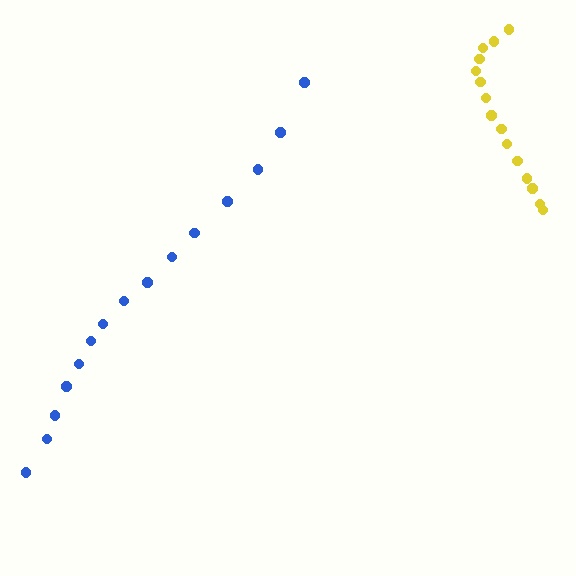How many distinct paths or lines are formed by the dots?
There are 2 distinct paths.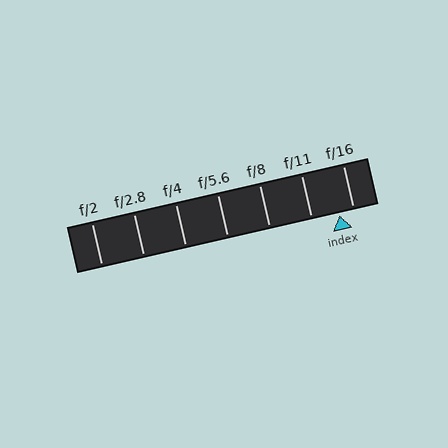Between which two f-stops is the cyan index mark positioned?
The index mark is between f/11 and f/16.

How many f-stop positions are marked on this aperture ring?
There are 7 f-stop positions marked.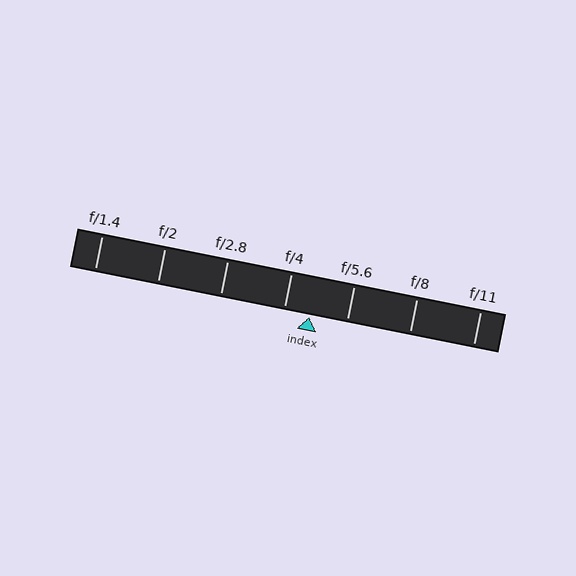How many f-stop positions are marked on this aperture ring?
There are 7 f-stop positions marked.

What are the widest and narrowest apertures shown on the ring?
The widest aperture shown is f/1.4 and the narrowest is f/11.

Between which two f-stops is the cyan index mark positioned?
The index mark is between f/4 and f/5.6.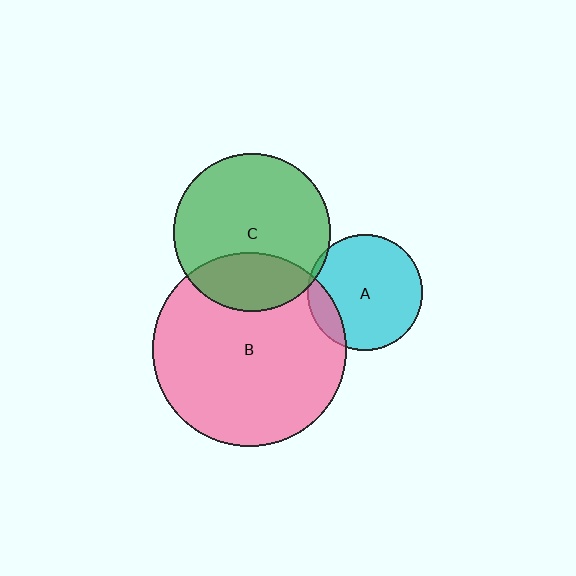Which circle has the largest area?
Circle B (pink).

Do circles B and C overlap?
Yes.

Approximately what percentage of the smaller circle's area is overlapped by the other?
Approximately 25%.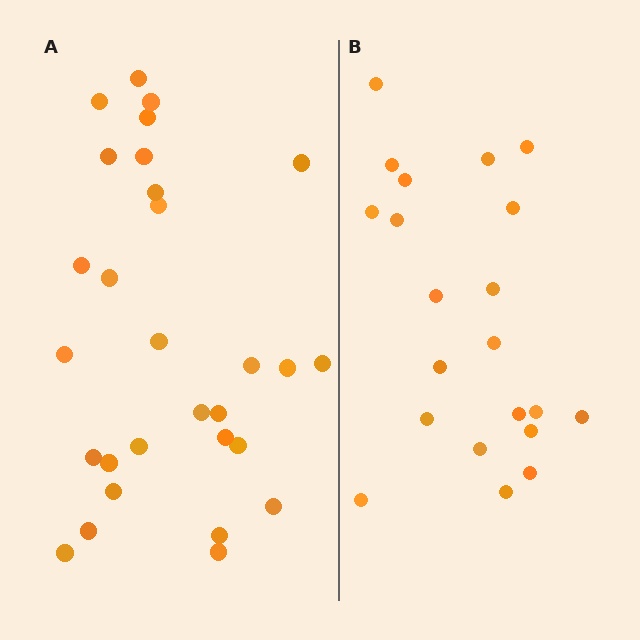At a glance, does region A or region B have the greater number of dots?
Region A (the left region) has more dots.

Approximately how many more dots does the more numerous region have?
Region A has roughly 8 or so more dots than region B.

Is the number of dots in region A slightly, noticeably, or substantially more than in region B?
Region A has noticeably more, but not dramatically so. The ratio is roughly 1.4 to 1.